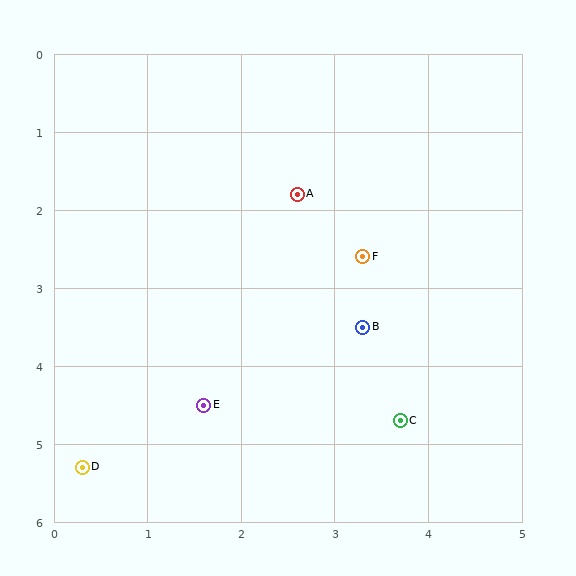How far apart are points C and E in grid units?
Points C and E are about 2.1 grid units apart.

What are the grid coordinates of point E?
Point E is at approximately (1.6, 4.5).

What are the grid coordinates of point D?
Point D is at approximately (0.3, 5.3).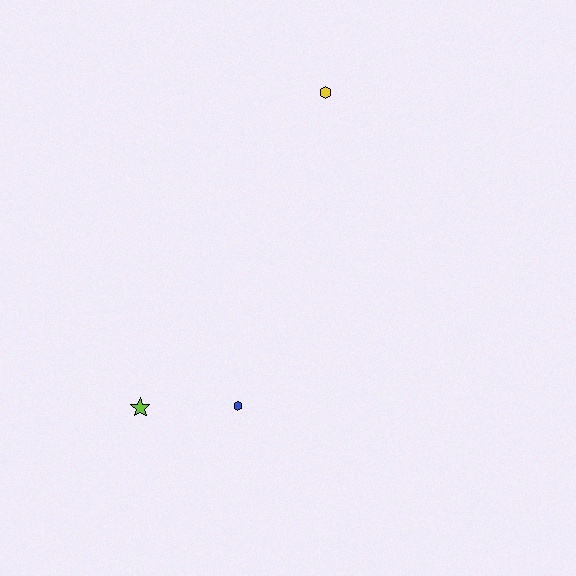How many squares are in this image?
There are no squares.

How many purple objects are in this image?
There are no purple objects.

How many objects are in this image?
There are 3 objects.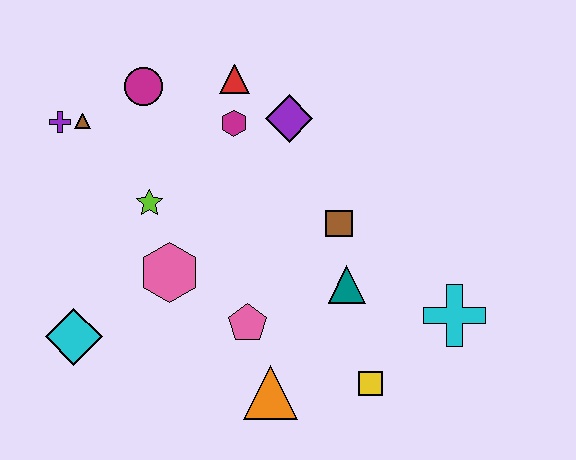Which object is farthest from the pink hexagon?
The cyan cross is farthest from the pink hexagon.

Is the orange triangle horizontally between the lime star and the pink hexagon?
No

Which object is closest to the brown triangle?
The purple cross is closest to the brown triangle.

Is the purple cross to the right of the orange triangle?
No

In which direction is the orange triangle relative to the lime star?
The orange triangle is below the lime star.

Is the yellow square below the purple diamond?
Yes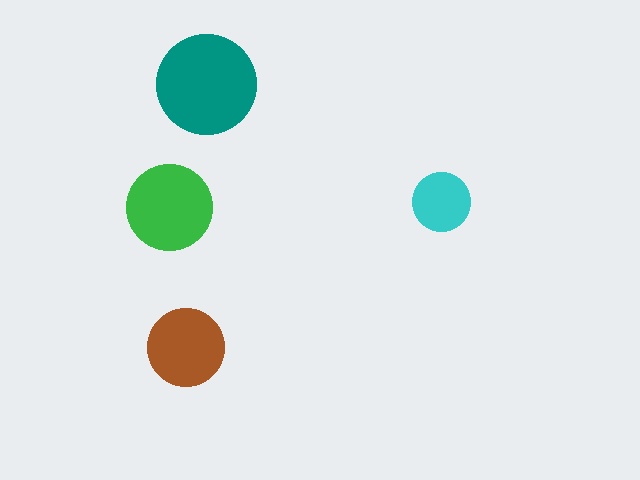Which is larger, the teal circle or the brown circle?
The teal one.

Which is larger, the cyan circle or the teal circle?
The teal one.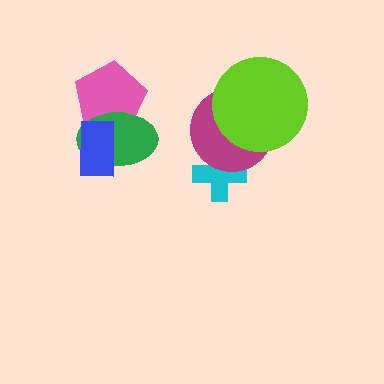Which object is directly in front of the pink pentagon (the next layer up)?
The green ellipse is directly in front of the pink pentagon.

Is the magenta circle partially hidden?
Yes, it is partially covered by another shape.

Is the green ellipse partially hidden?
Yes, it is partially covered by another shape.